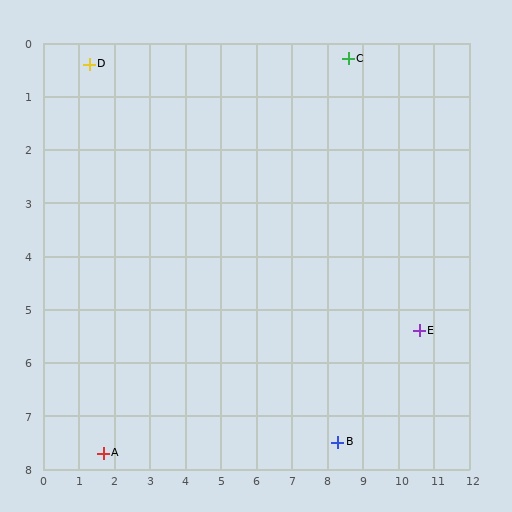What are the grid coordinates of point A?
Point A is at approximately (1.7, 7.7).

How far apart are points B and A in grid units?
Points B and A are about 6.6 grid units apart.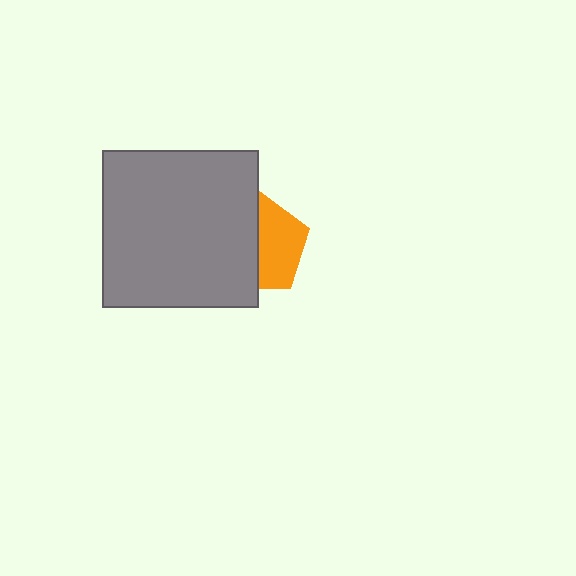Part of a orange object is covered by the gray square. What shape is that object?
It is a pentagon.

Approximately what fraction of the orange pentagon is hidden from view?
Roughly 51% of the orange pentagon is hidden behind the gray square.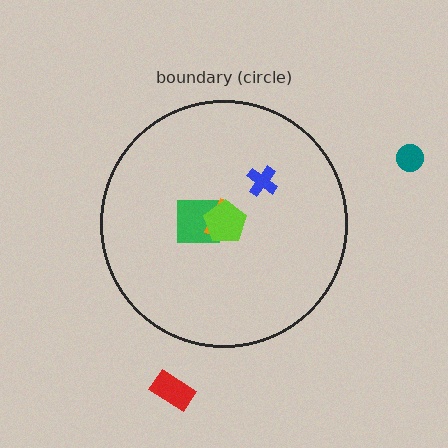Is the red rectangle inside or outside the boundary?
Outside.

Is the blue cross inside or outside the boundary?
Inside.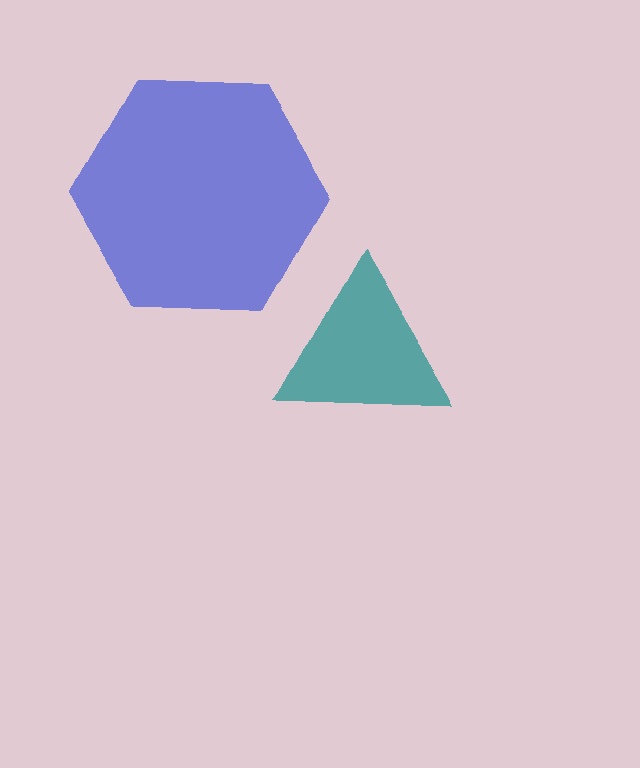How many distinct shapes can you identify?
There are 2 distinct shapes: a blue hexagon, a teal triangle.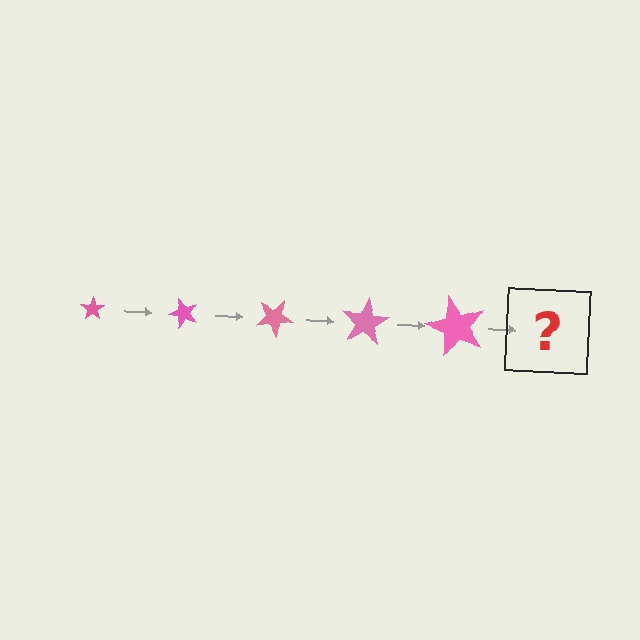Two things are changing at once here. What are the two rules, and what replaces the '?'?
The two rules are that the star grows larger each step and it rotates 50 degrees each step. The '?' should be a star, larger than the previous one and rotated 250 degrees from the start.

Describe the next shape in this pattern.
It should be a star, larger than the previous one and rotated 250 degrees from the start.